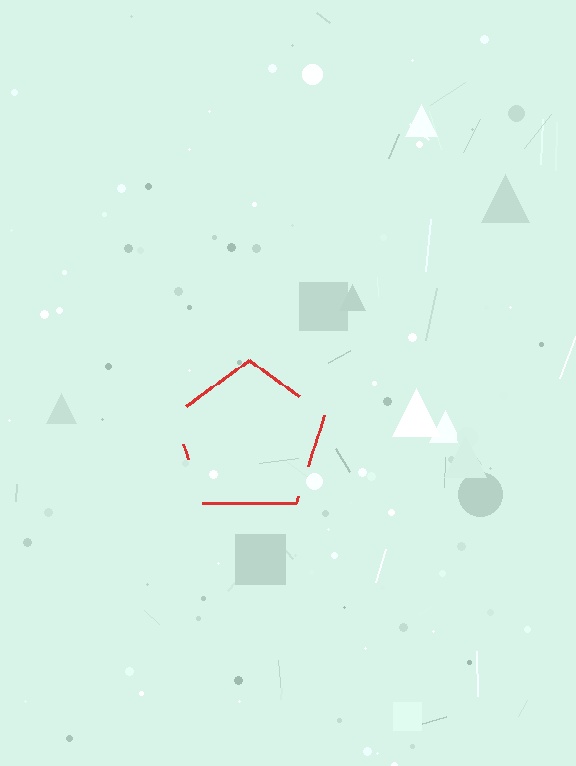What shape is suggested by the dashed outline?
The dashed outline suggests a pentagon.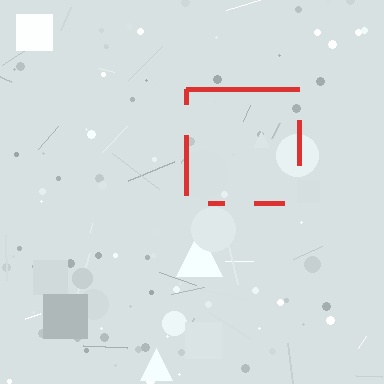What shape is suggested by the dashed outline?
The dashed outline suggests a square.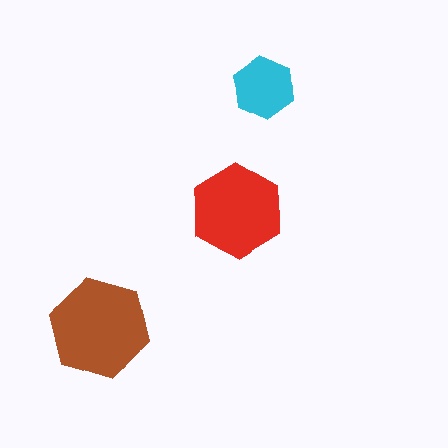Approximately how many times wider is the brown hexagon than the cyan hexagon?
About 1.5 times wider.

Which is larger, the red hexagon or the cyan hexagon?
The red one.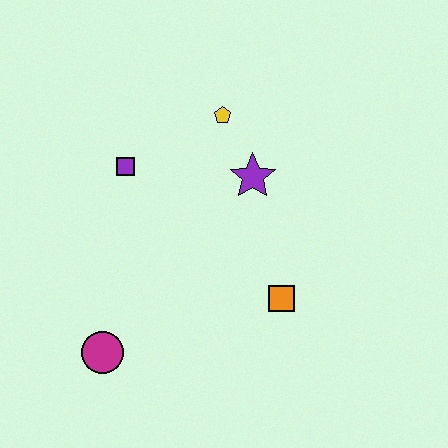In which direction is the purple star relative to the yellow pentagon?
The purple star is below the yellow pentagon.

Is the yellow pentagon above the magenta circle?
Yes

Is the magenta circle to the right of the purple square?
No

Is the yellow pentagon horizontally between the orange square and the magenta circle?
Yes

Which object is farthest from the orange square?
The purple square is farthest from the orange square.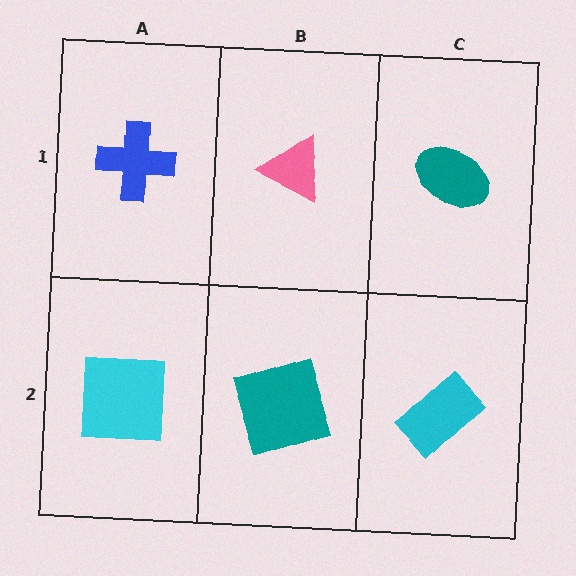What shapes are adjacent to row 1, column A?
A cyan square (row 2, column A), a pink triangle (row 1, column B).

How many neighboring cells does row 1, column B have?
3.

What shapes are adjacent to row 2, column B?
A pink triangle (row 1, column B), a cyan square (row 2, column A), a cyan rectangle (row 2, column C).